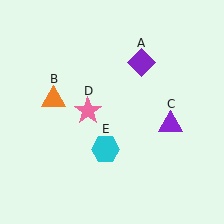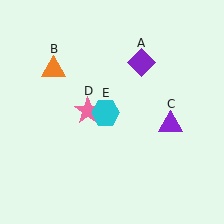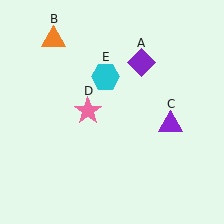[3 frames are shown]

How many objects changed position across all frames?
2 objects changed position: orange triangle (object B), cyan hexagon (object E).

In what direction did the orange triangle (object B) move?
The orange triangle (object B) moved up.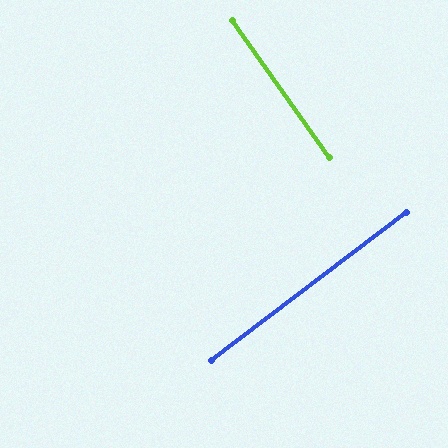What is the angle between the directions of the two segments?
Approximately 88 degrees.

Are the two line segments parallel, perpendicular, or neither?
Perpendicular — they meet at approximately 88°.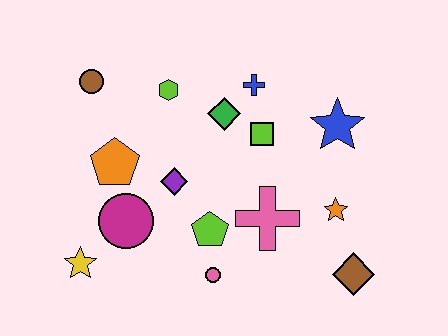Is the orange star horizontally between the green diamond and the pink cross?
No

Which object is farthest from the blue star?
The yellow star is farthest from the blue star.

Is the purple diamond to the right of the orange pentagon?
Yes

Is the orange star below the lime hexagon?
Yes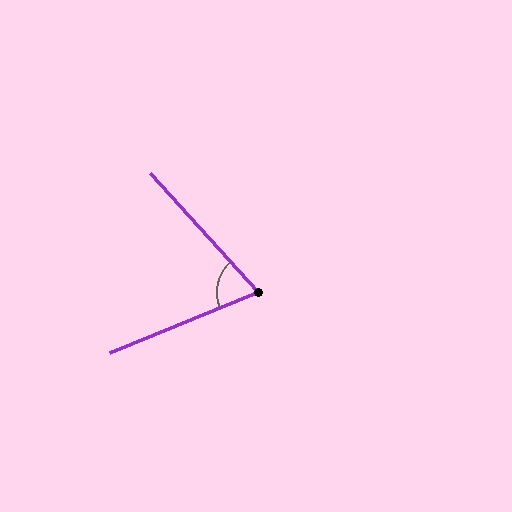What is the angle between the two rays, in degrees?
Approximately 70 degrees.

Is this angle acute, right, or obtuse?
It is acute.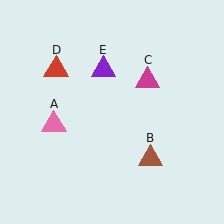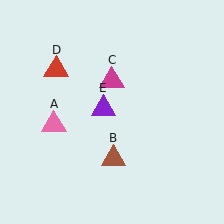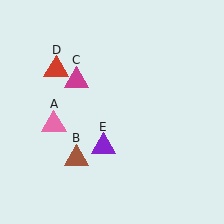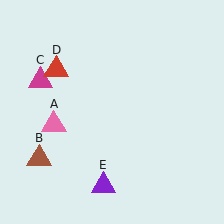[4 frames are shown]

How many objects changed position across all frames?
3 objects changed position: brown triangle (object B), magenta triangle (object C), purple triangle (object E).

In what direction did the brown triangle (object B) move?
The brown triangle (object B) moved left.